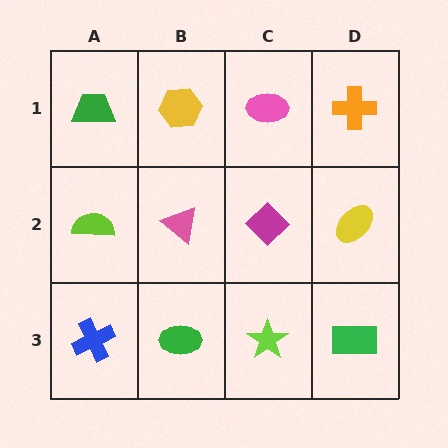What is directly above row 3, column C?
A magenta diamond.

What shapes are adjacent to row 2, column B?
A yellow hexagon (row 1, column B), a green ellipse (row 3, column B), a lime semicircle (row 2, column A), a magenta diamond (row 2, column C).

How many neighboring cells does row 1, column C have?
3.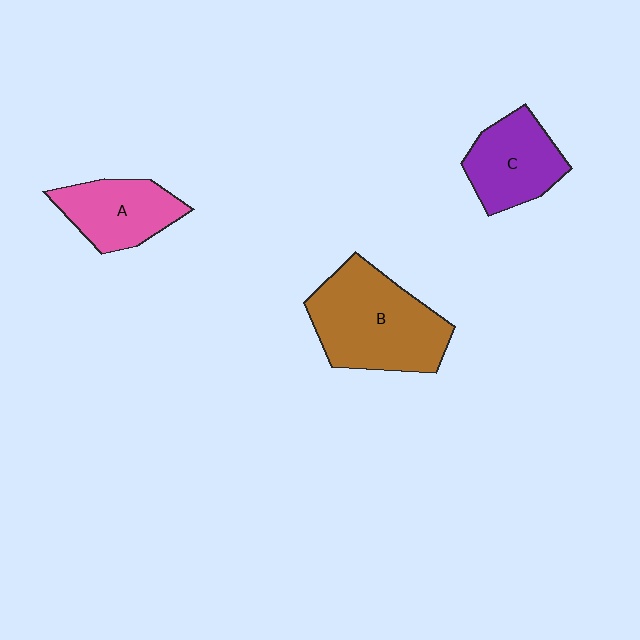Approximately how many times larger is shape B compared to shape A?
Approximately 1.7 times.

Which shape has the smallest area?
Shape A (pink).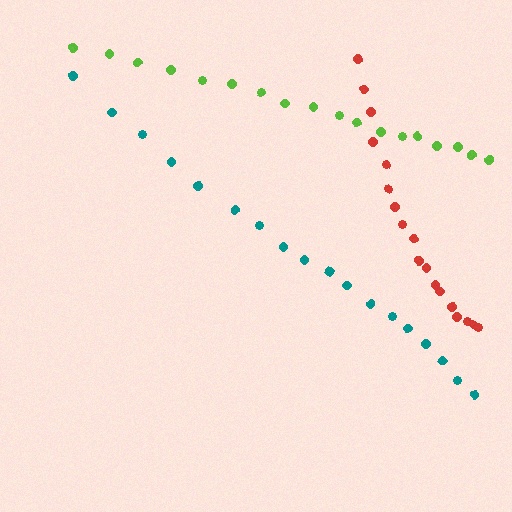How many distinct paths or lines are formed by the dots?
There are 3 distinct paths.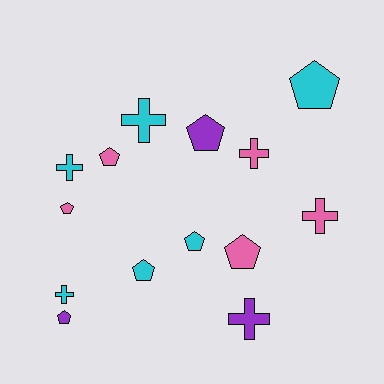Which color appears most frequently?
Cyan, with 6 objects.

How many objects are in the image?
There are 14 objects.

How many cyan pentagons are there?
There are 3 cyan pentagons.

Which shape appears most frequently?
Pentagon, with 8 objects.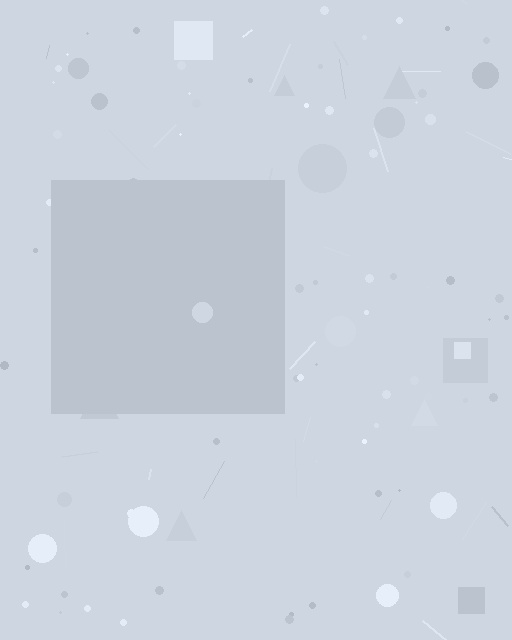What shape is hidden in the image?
A square is hidden in the image.